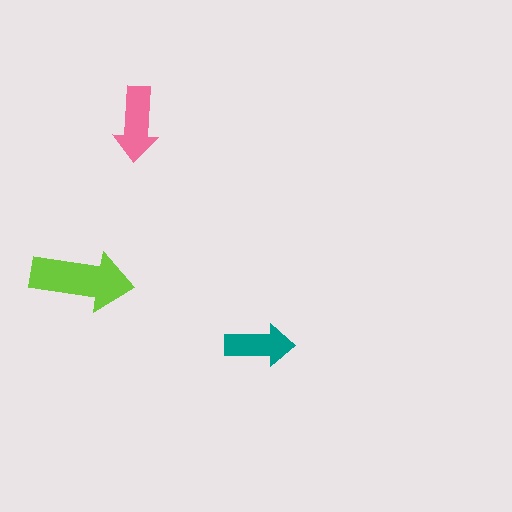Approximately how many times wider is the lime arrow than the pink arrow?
About 1.5 times wider.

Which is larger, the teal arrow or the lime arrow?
The lime one.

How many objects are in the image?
There are 3 objects in the image.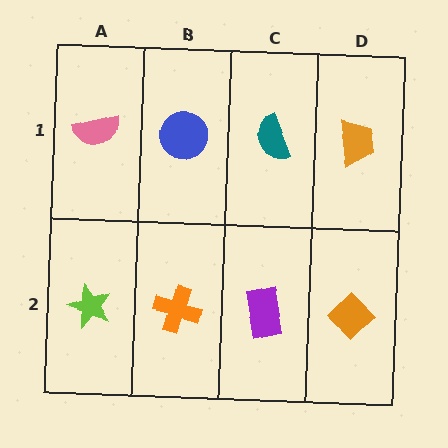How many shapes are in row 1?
4 shapes.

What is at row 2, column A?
A lime star.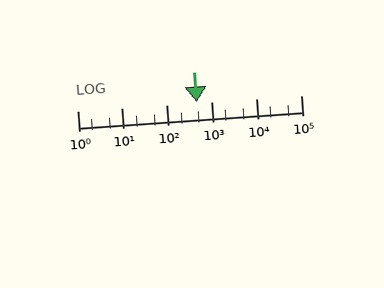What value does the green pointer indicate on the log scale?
The pointer indicates approximately 460.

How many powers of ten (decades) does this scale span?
The scale spans 5 decades, from 1 to 100000.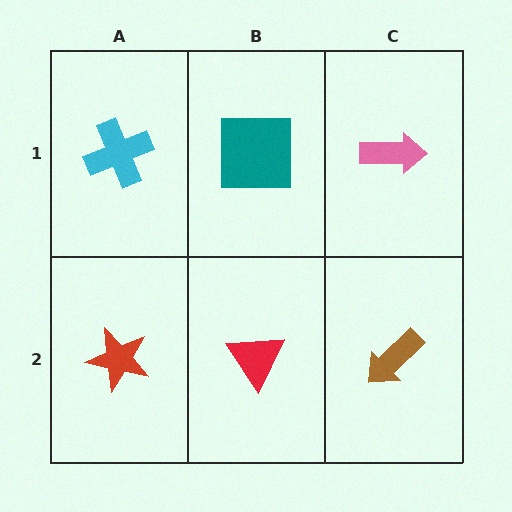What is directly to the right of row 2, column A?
A red triangle.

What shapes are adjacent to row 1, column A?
A red star (row 2, column A), a teal square (row 1, column B).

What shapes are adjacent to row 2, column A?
A cyan cross (row 1, column A), a red triangle (row 2, column B).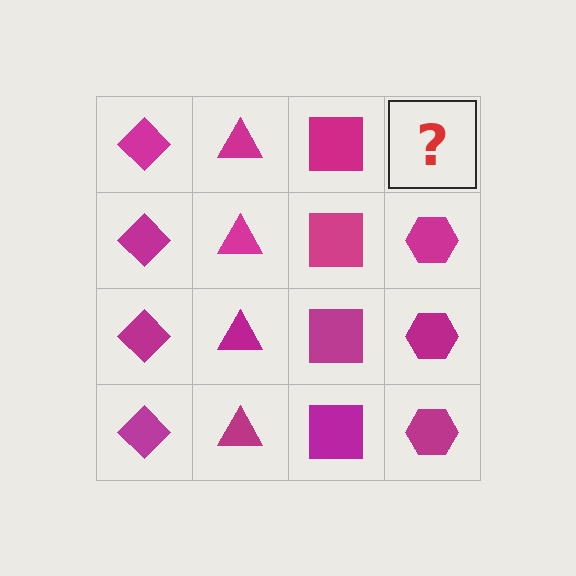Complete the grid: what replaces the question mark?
The question mark should be replaced with a magenta hexagon.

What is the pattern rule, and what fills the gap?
The rule is that each column has a consistent shape. The gap should be filled with a magenta hexagon.